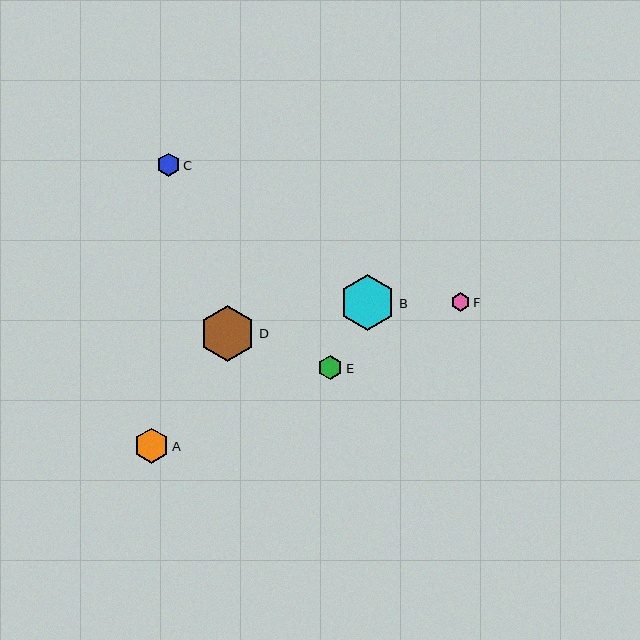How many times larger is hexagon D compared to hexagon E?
Hexagon D is approximately 2.3 times the size of hexagon E.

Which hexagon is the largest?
Hexagon D is the largest with a size of approximately 56 pixels.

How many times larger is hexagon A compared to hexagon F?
Hexagon A is approximately 1.9 times the size of hexagon F.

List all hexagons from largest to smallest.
From largest to smallest: D, B, A, E, C, F.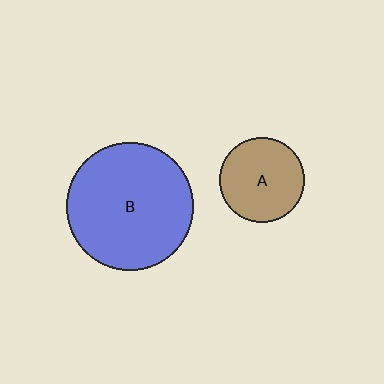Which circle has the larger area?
Circle B (blue).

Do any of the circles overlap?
No, none of the circles overlap.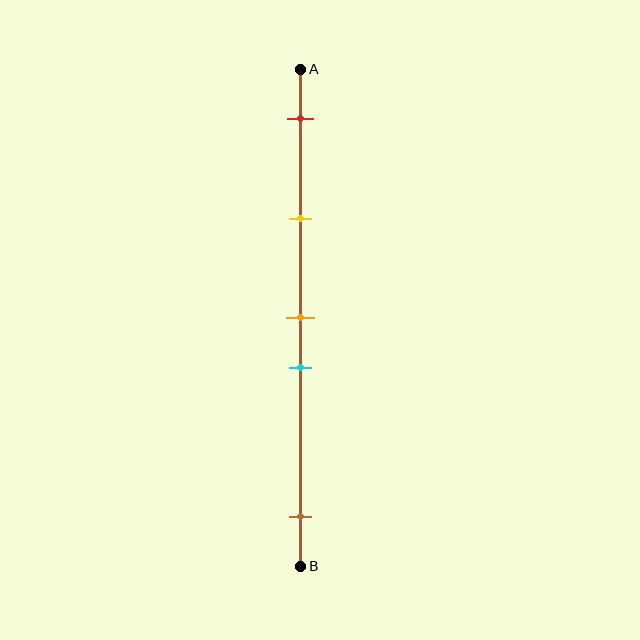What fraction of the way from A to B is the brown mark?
The brown mark is approximately 90% (0.9) of the way from A to B.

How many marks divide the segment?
There are 5 marks dividing the segment.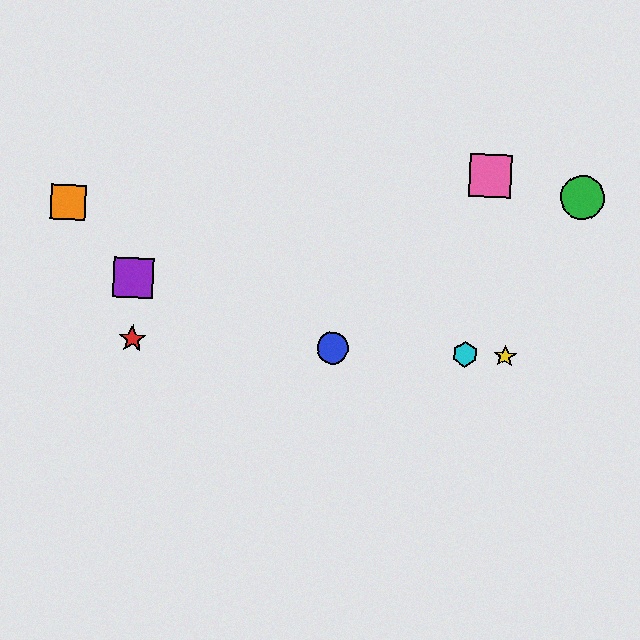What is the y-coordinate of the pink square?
The pink square is at y≈176.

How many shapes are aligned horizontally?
4 shapes (the red star, the blue circle, the yellow star, the cyan hexagon) are aligned horizontally.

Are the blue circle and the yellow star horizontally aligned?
Yes, both are at y≈348.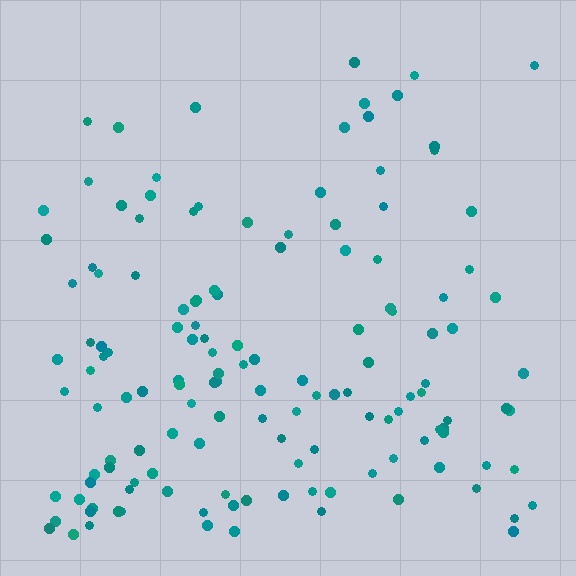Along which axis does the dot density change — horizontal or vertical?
Vertical.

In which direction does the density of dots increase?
From top to bottom, with the bottom side densest.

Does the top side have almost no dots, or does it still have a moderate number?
Still a moderate number, just noticeably fewer than the bottom.